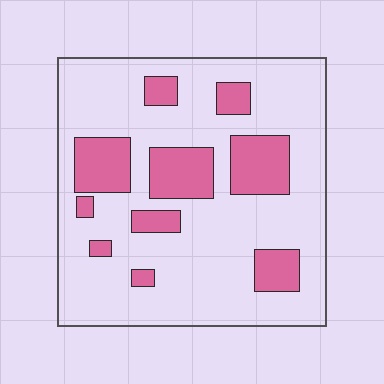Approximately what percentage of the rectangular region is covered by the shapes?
Approximately 25%.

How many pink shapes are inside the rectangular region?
10.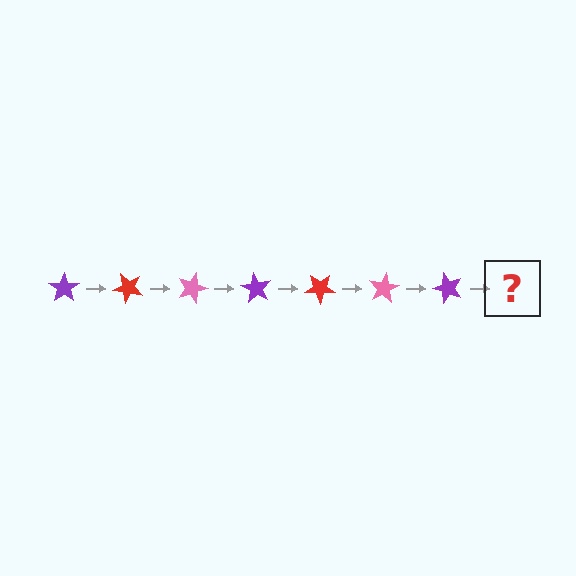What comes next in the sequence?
The next element should be a red star, rotated 315 degrees from the start.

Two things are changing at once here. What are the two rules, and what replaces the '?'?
The two rules are that it rotates 45 degrees each step and the color cycles through purple, red, and pink. The '?' should be a red star, rotated 315 degrees from the start.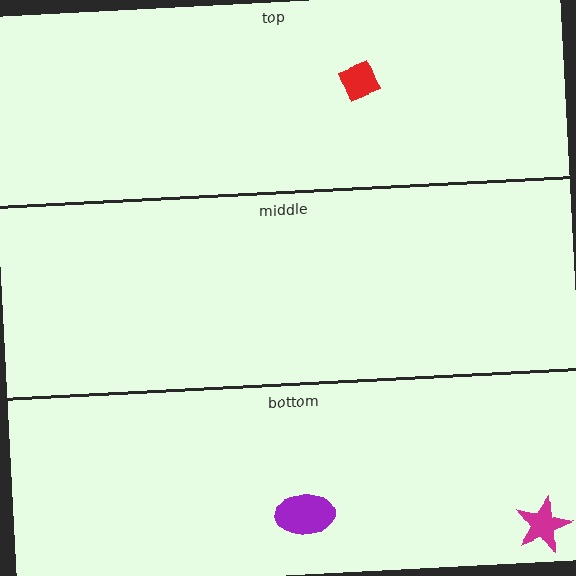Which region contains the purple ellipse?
The bottom region.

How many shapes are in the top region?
1.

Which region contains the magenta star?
The bottom region.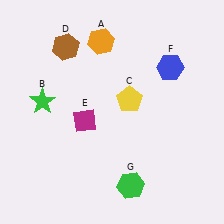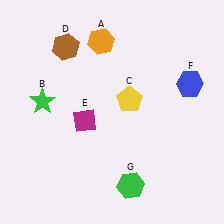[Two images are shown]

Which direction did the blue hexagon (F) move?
The blue hexagon (F) moved right.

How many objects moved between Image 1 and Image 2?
1 object moved between the two images.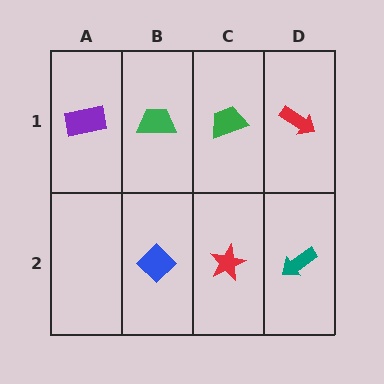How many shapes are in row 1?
4 shapes.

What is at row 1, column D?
A red arrow.